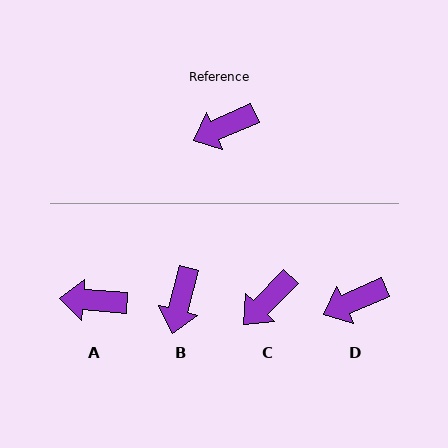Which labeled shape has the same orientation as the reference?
D.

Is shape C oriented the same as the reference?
No, it is off by about 22 degrees.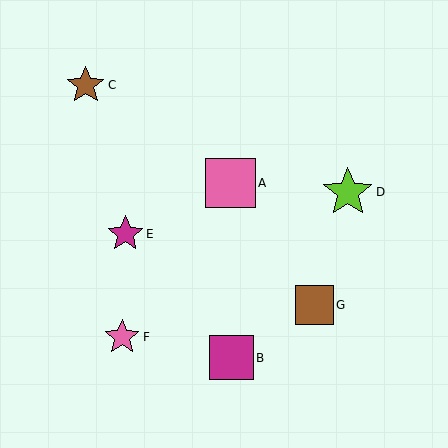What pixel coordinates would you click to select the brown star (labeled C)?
Click at (86, 85) to select the brown star C.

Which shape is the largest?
The lime star (labeled D) is the largest.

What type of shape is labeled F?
Shape F is a pink star.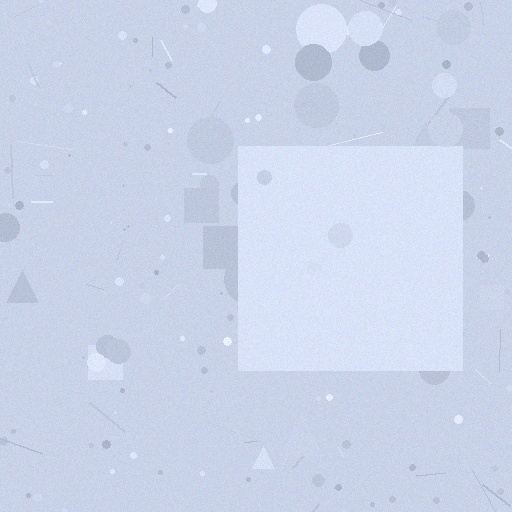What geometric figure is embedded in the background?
A square is embedded in the background.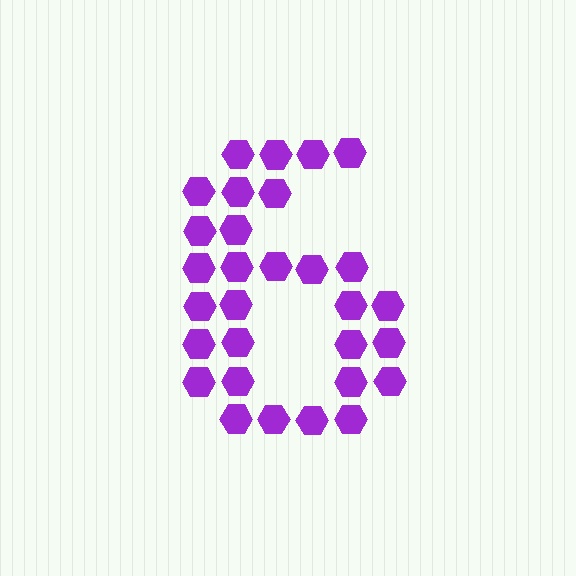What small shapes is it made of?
It is made of small hexagons.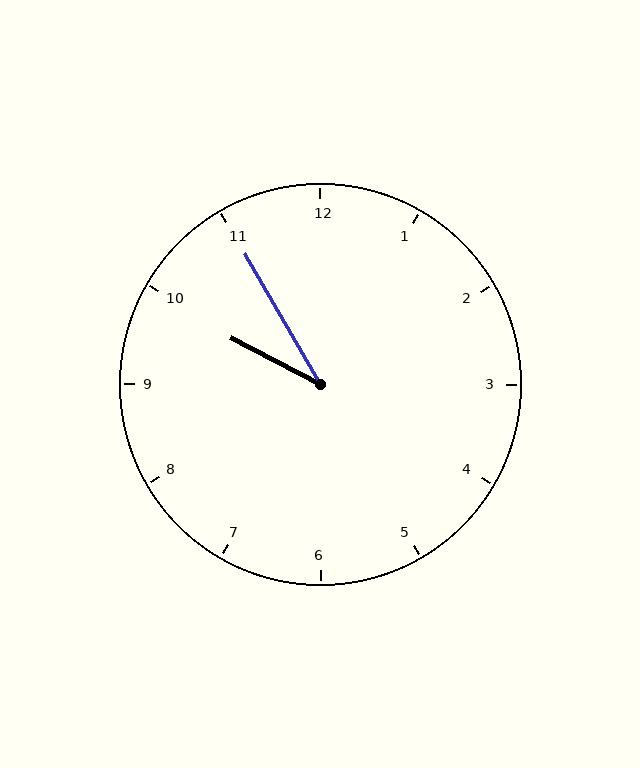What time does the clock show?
9:55.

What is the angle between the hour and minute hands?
Approximately 32 degrees.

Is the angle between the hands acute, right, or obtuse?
It is acute.